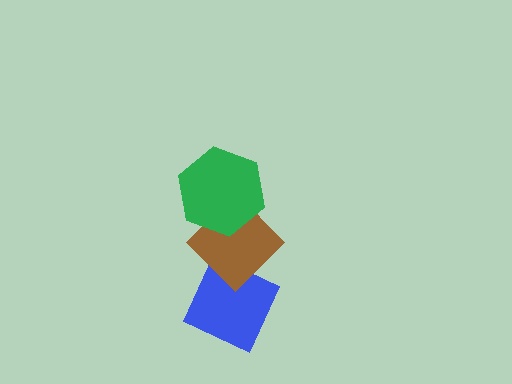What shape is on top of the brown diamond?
The green hexagon is on top of the brown diamond.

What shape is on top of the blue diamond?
The brown diamond is on top of the blue diamond.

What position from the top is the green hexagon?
The green hexagon is 1st from the top.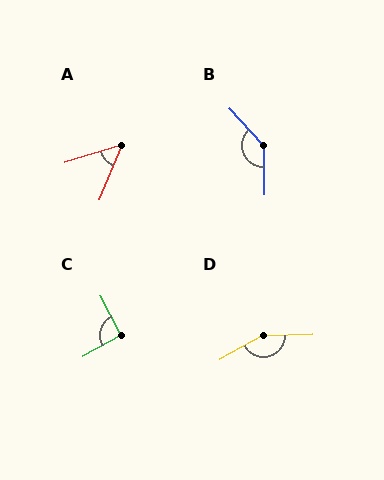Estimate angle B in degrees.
Approximately 139 degrees.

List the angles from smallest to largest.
A (50°), C (92°), B (139°), D (152°).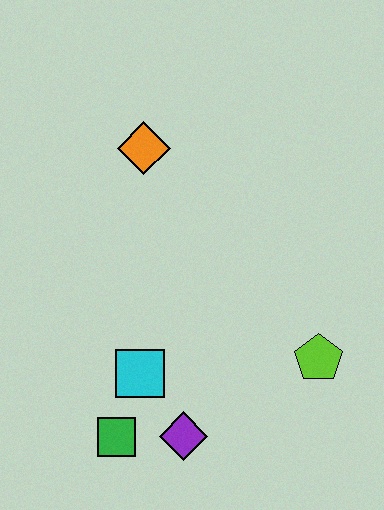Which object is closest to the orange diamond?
The cyan square is closest to the orange diamond.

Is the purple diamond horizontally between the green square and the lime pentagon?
Yes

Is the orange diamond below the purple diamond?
No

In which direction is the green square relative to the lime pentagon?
The green square is to the left of the lime pentagon.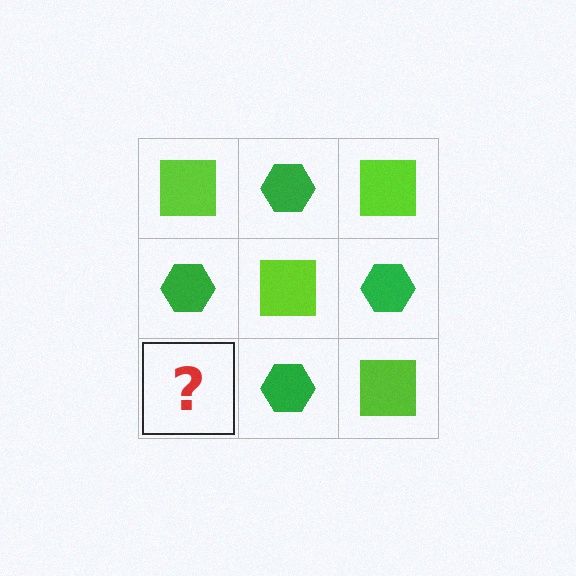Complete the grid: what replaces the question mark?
The question mark should be replaced with a lime square.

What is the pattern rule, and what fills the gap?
The rule is that it alternates lime square and green hexagon in a checkerboard pattern. The gap should be filled with a lime square.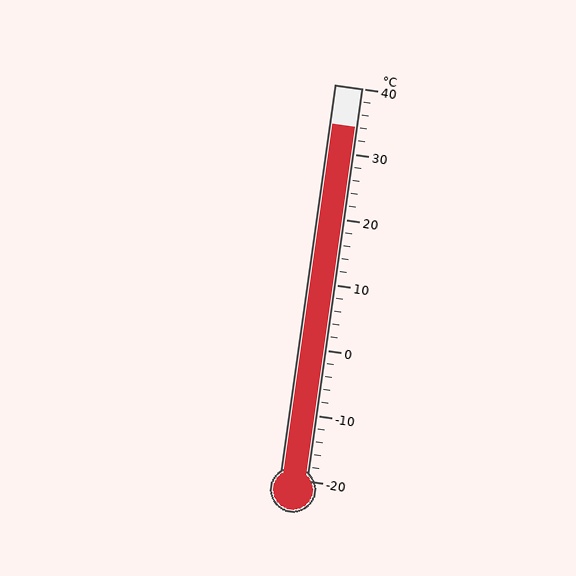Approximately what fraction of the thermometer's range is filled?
The thermometer is filled to approximately 90% of its range.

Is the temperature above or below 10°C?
The temperature is above 10°C.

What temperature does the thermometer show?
The thermometer shows approximately 34°C.